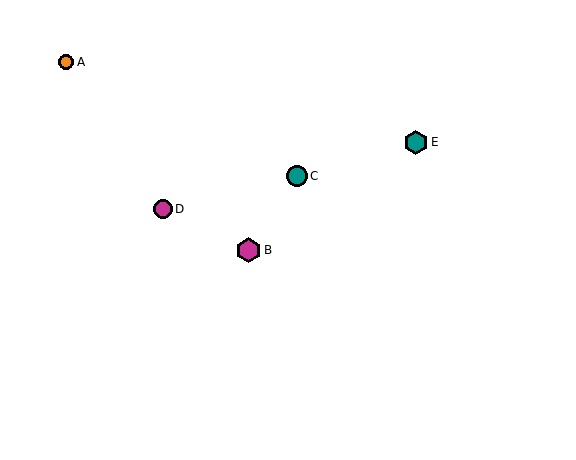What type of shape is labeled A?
Shape A is an orange circle.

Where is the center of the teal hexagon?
The center of the teal hexagon is at (416, 142).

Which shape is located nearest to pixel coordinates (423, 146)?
The teal hexagon (labeled E) at (416, 142) is nearest to that location.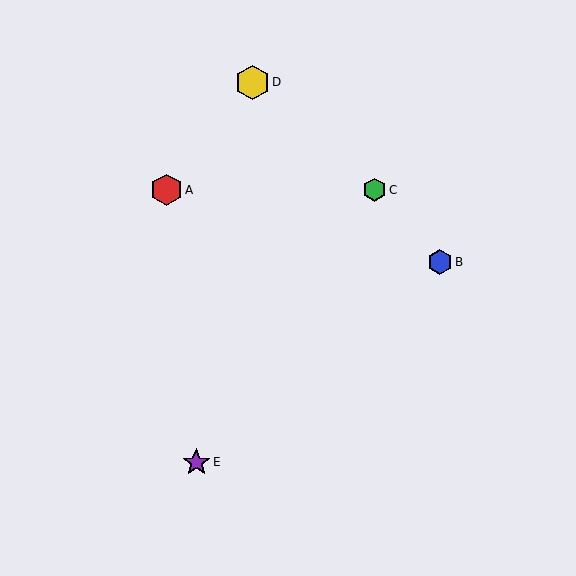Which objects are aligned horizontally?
Objects A, C are aligned horizontally.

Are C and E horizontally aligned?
No, C is at y≈190 and E is at y≈462.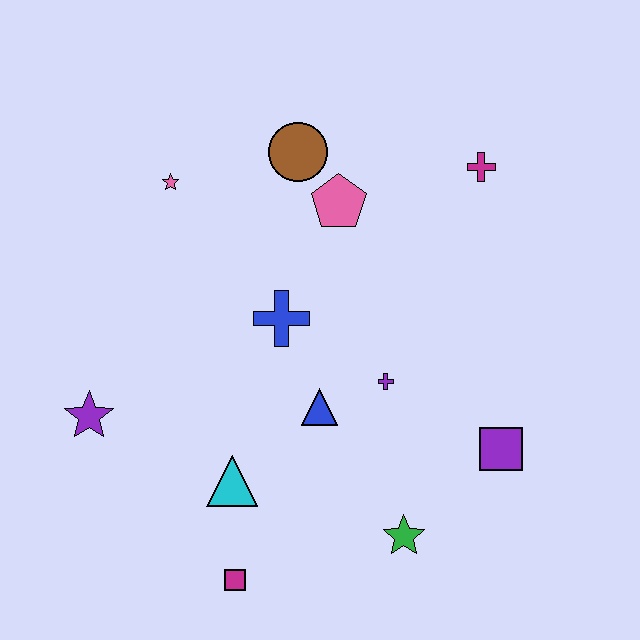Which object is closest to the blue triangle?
The purple cross is closest to the blue triangle.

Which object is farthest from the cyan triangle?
The magenta cross is farthest from the cyan triangle.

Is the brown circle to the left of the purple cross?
Yes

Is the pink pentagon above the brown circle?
No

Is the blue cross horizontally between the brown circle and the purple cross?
No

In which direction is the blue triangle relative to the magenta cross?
The blue triangle is below the magenta cross.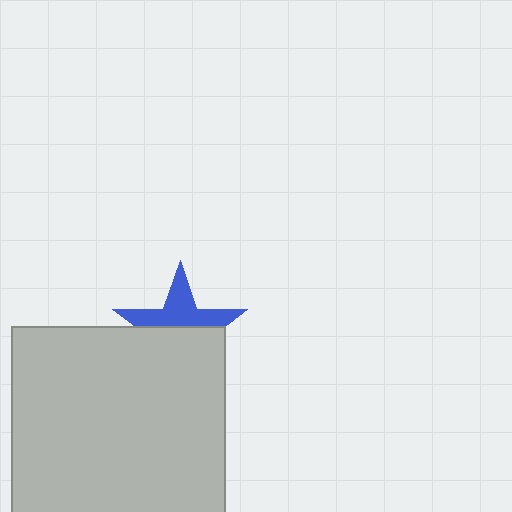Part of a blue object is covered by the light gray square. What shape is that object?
It is a star.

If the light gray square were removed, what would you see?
You would see the complete blue star.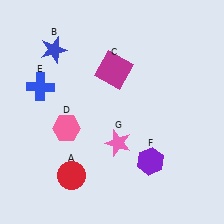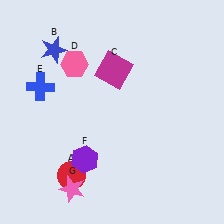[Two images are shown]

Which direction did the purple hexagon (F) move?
The purple hexagon (F) moved left.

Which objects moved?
The objects that moved are: the pink hexagon (D), the purple hexagon (F), the pink star (G).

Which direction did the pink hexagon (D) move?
The pink hexagon (D) moved up.